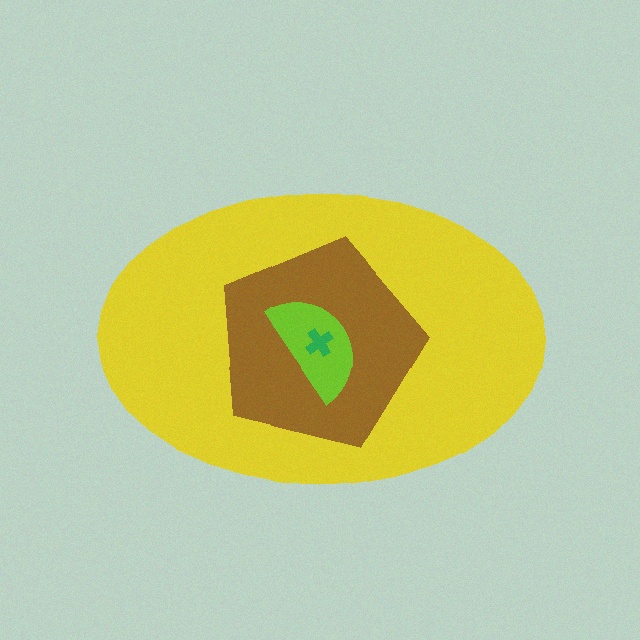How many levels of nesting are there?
4.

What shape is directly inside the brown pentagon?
The lime semicircle.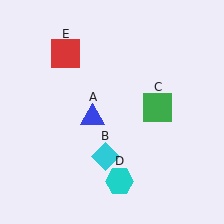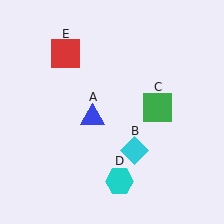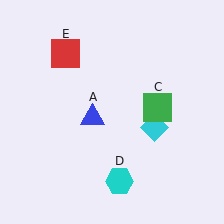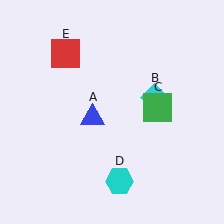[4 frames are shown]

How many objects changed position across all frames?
1 object changed position: cyan diamond (object B).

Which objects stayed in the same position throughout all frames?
Blue triangle (object A) and green square (object C) and cyan hexagon (object D) and red square (object E) remained stationary.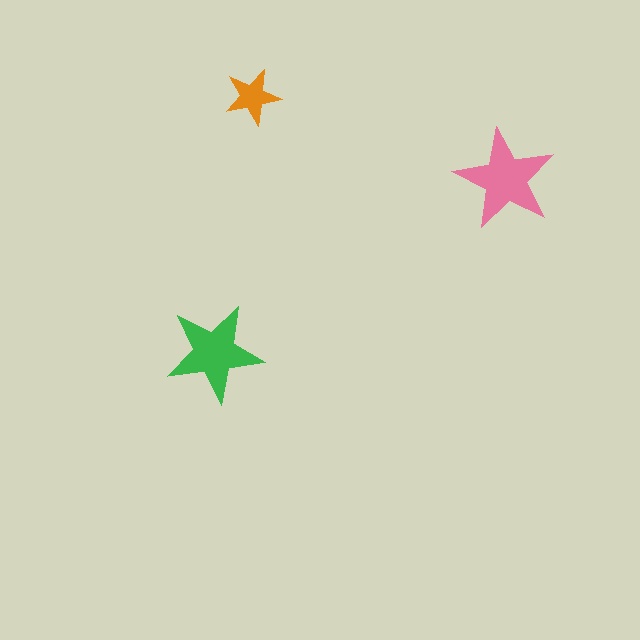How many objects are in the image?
There are 3 objects in the image.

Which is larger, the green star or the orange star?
The green one.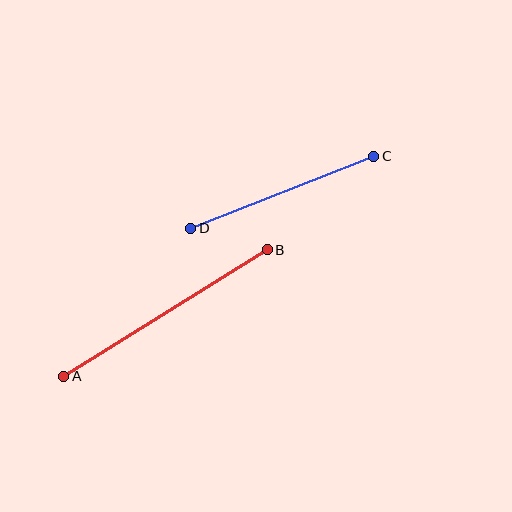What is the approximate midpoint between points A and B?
The midpoint is at approximately (166, 313) pixels.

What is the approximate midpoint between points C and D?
The midpoint is at approximately (282, 192) pixels.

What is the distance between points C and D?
The distance is approximately 197 pixels.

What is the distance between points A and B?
The distance is approximately 240 pixels.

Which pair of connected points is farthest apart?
Points A and B are farthest apart.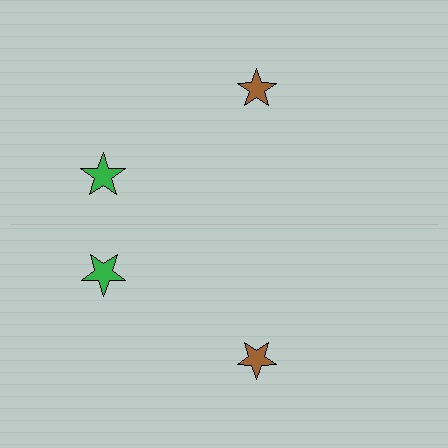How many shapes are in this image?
There are 4 shapes in this image.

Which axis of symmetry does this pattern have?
The pattern has a horizontal axis of symmetry running through the center of the image.